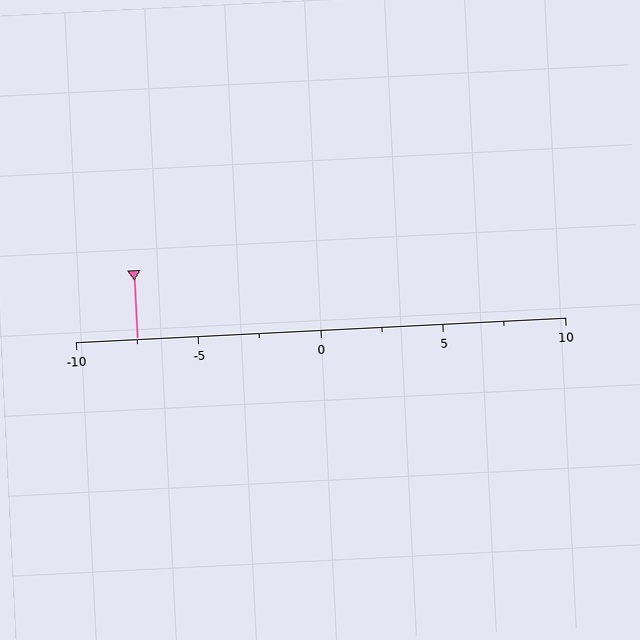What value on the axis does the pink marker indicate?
The marker indicates approximately -7.5.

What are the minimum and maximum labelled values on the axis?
The axis runs from -10 to 10.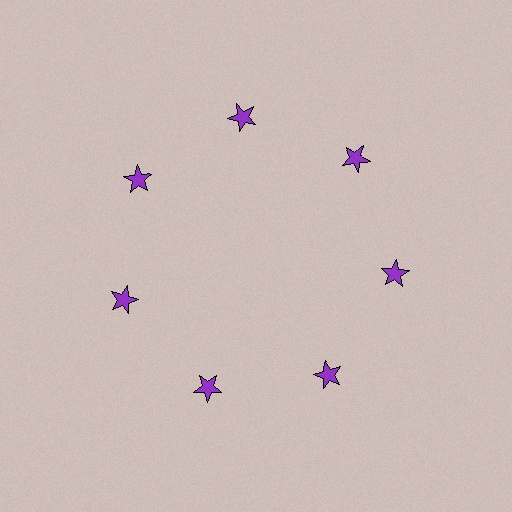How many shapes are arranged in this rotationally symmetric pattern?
There are 7 shapes, arranged in 7 groups of 1.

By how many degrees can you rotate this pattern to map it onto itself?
The pattern maps onto itself every 51 degrees of rotation.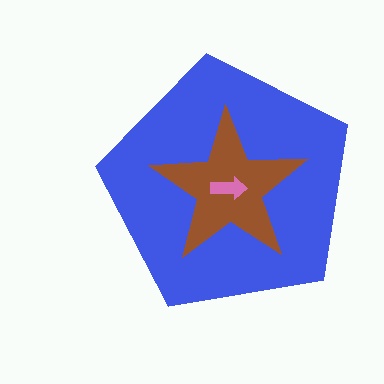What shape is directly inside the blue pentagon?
The brown star.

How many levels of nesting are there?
3.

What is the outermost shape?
The blue pentagon.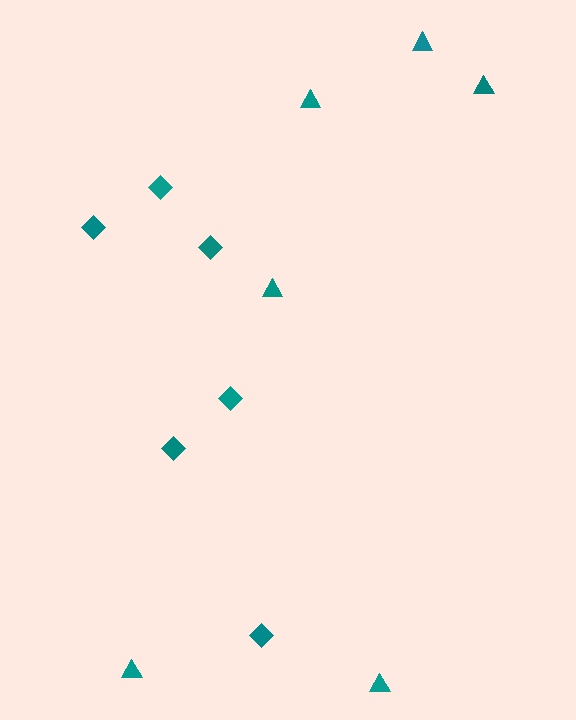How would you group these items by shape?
There are 2 groups: one group of triangles (6) and one group of diamonds (6).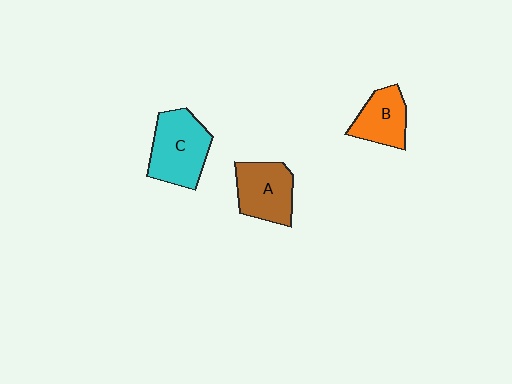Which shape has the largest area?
Shape C (cyan).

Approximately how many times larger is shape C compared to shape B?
Approximately 1.5 times.